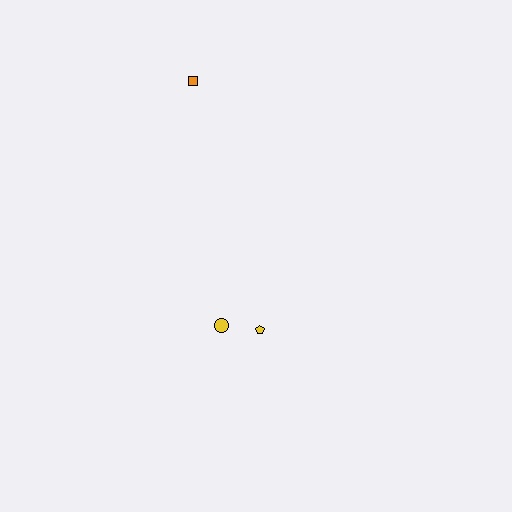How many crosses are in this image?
There are no crosses.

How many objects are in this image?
There are 3 objects.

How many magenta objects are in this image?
There are no magenta objects.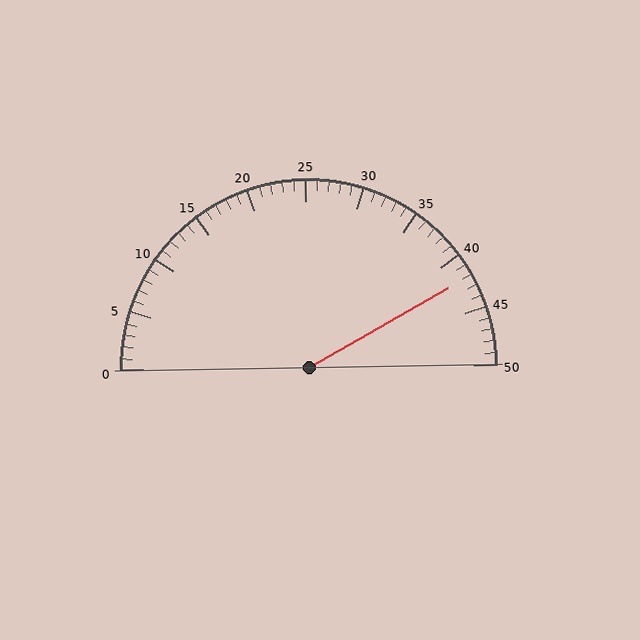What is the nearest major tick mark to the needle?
The nearest major tick mark is 40.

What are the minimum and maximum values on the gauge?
The gauge ranges from 0 to 50.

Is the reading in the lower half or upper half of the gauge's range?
The reading is in the upper half of the range (0 to 50).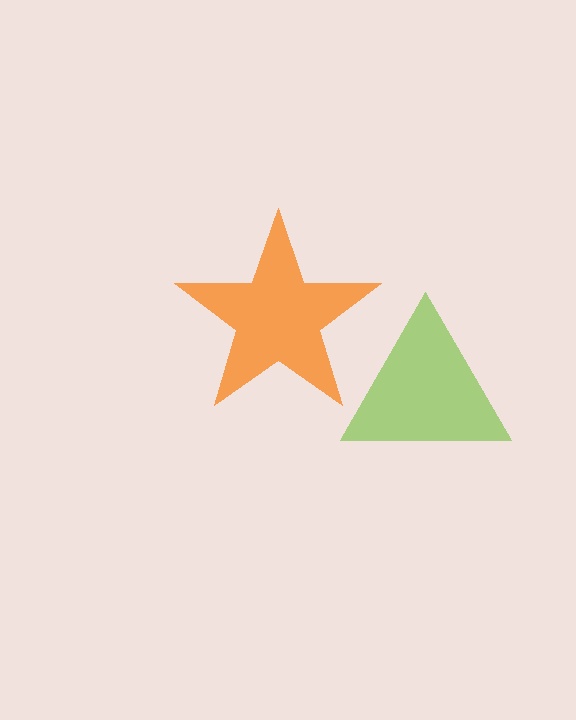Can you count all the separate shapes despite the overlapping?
Yes, there are 2 separate shapes.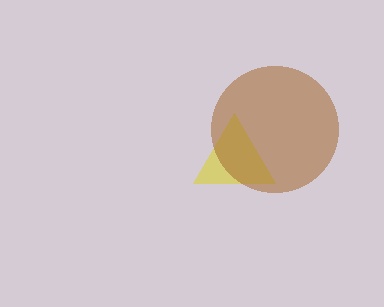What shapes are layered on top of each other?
The layered shapes are: a yellow triangle, a brown circle.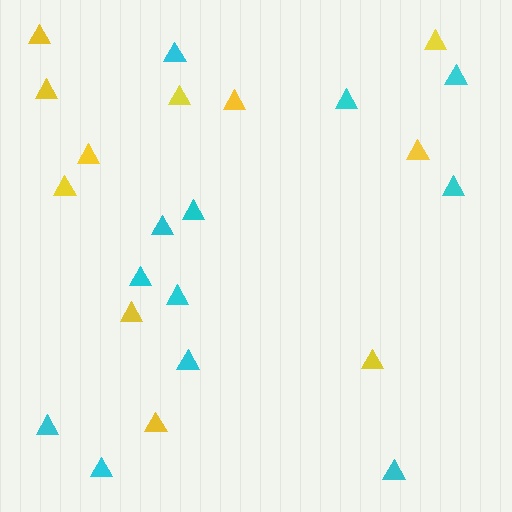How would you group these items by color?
There are 2 groups: one group of cyan triangles (12) and one group of yellow triangles (11).